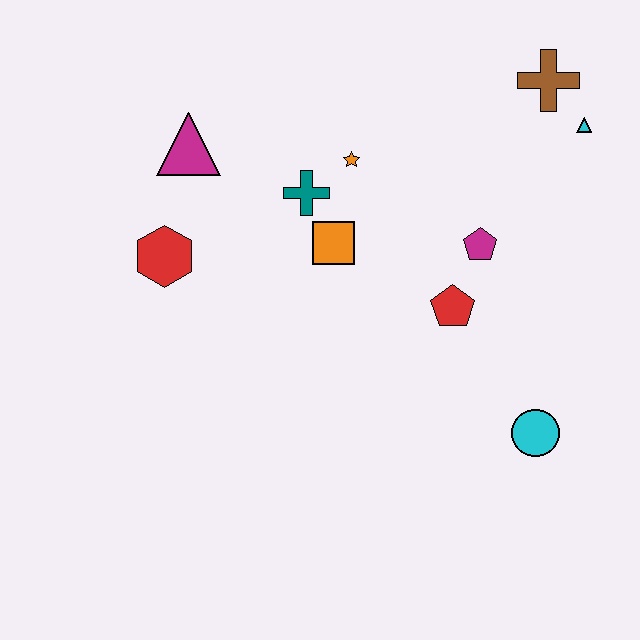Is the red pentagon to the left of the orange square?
No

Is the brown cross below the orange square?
No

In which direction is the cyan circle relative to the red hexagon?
The cyan circle is to the right of the red hexagon.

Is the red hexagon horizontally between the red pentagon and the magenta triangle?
No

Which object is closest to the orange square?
The teal cross is closest to the orange square.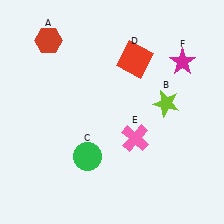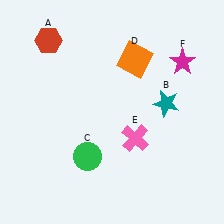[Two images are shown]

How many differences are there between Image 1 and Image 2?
There are 2 differences between the two images.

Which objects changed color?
B changed from lime to teal. D changed from red to orange.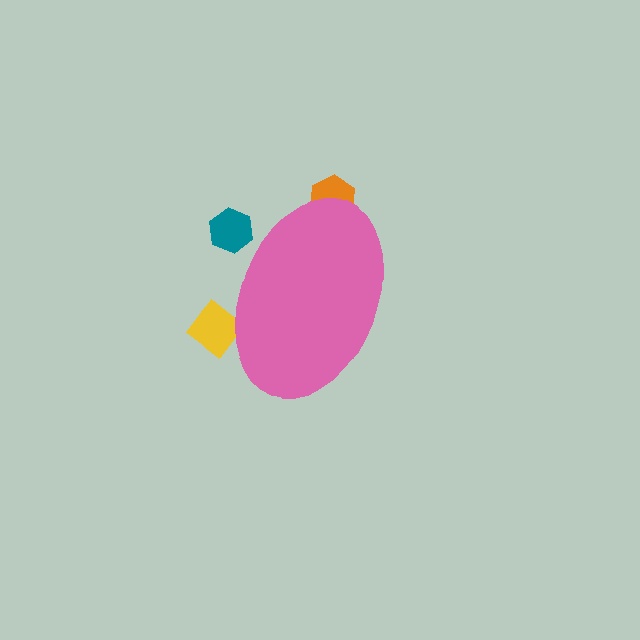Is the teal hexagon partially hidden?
Yes, the teal hexagon is partially hidden behind the pink ellipse.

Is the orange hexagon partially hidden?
Yes, the orange hexagon is partially hidden behind the pink ellipse.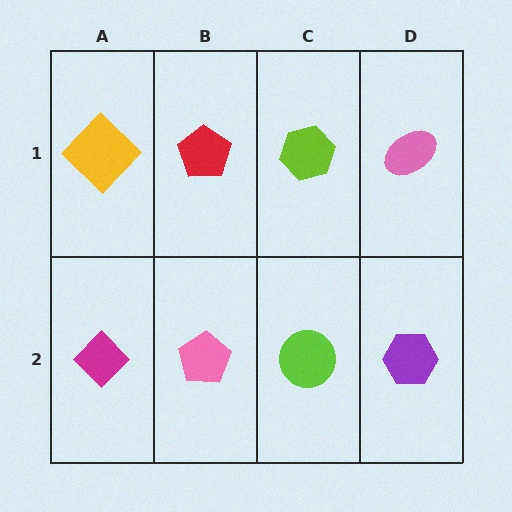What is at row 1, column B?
A red pentagon.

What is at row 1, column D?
A pink ellipse.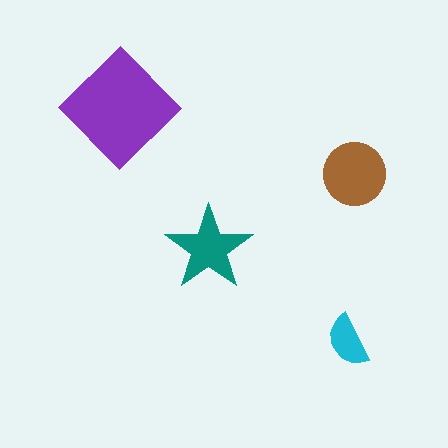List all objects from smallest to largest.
The cyan semicircle, the teal star, the brown circle, the purple diamond.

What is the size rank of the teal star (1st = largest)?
3rd.